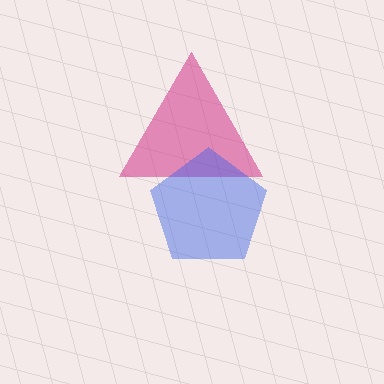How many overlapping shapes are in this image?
There are 2 overlapping shapes in the image.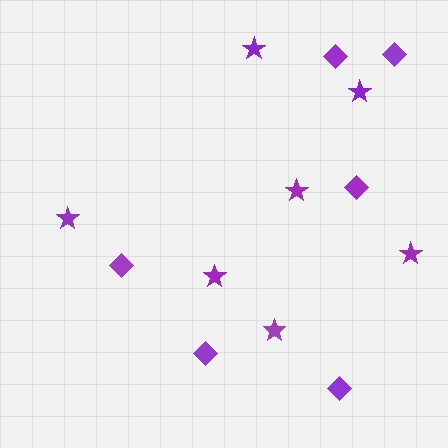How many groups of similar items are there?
There are 2 groups: one group of diamonds (6) and one group of stars (7).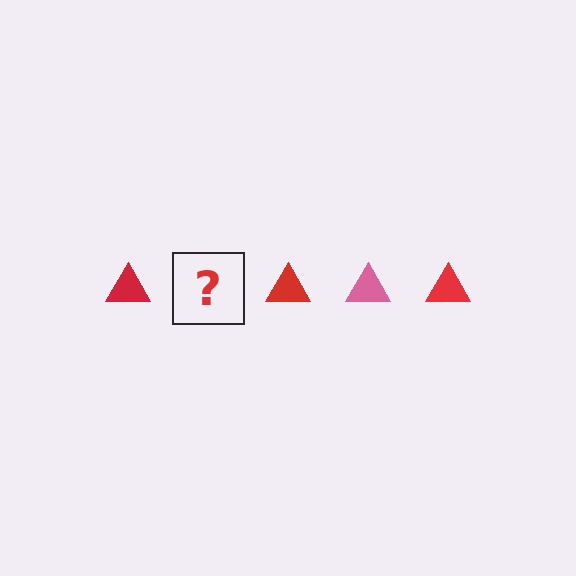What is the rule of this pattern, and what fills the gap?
The rule is that the pattern cycles through red, pink triangles. The gap should be filled with a pink triangle.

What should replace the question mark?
The question mark should be replaced with a pink triangle.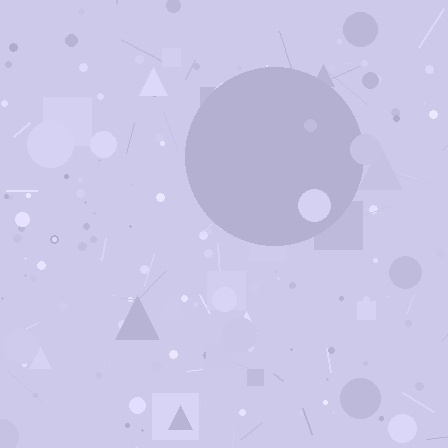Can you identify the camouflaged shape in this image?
The camouflaged shape is a circle.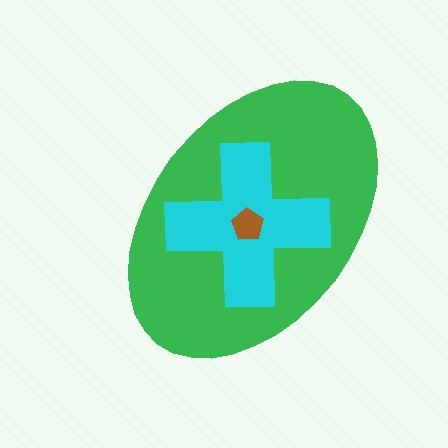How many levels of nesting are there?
3.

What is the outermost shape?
The green ellipse.